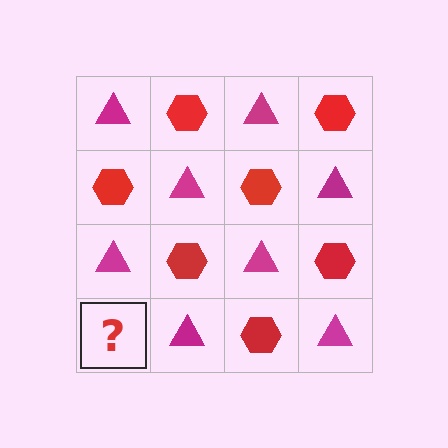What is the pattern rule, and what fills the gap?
The rule is that it alternates magenta triangle and red hexagon in a checkerboard pattern. The gap should be filled with a red hexagon.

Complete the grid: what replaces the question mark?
The question mark should be replaced with a red hexagon.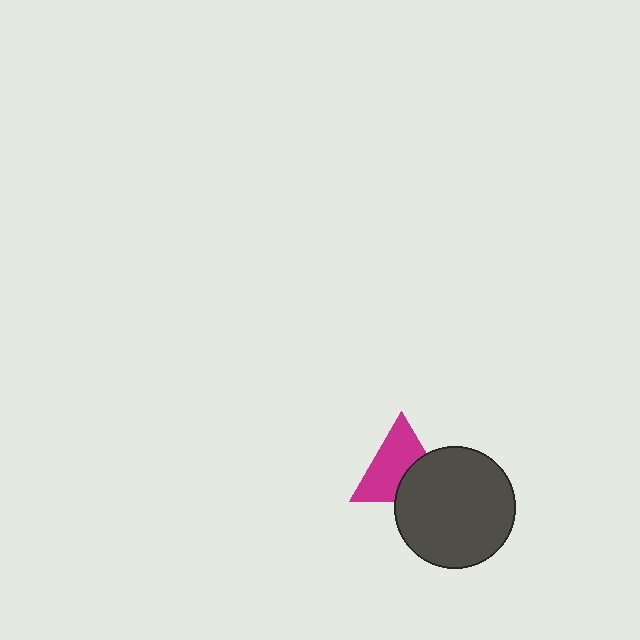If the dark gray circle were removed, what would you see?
You would see the complete magenta triangle.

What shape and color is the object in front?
The object in front is a dark gray circle.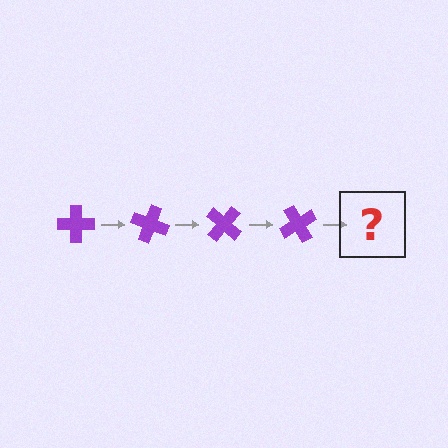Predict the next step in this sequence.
The next step is a purple cross rotated 80 degrees.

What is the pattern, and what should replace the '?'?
The pattern is that the cross rotates 20 degrees each step. The '?' should be a purple cross rotated 80 degrees.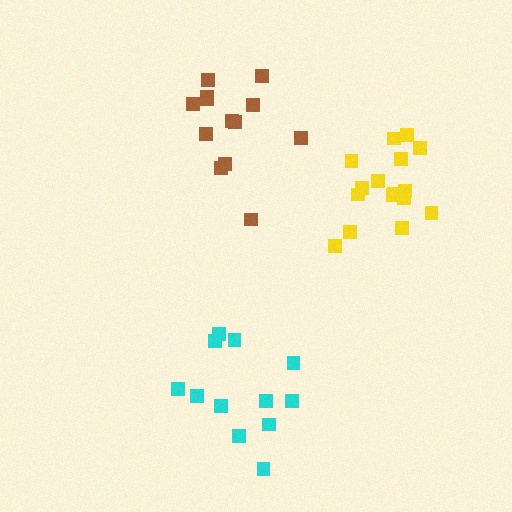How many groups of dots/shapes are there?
There are 3 groups.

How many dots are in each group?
Group 1: 13 dots, Group 2: 16 dots, Group 3: 12 dots (41 total).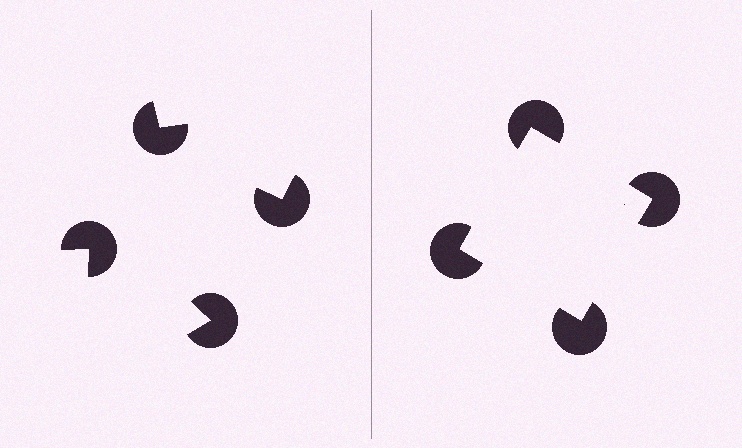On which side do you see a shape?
An illusory square appears on the right side. On the left side the wedge cuts are rotated, so no coherent shape forms.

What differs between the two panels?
The pac-man discs are positioned identically on both sides; only the wedge orientations differ. On the right they align to a square; on the left they are misaligned.